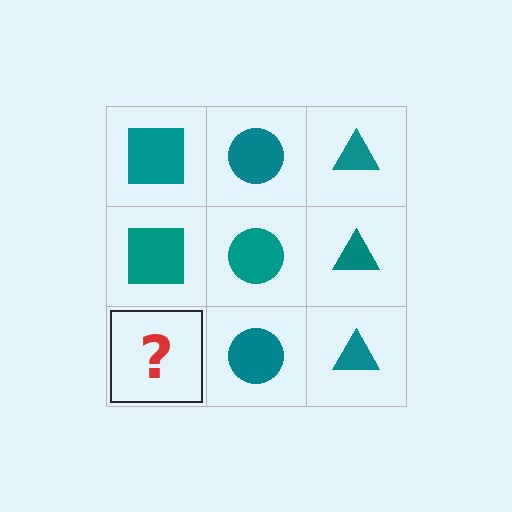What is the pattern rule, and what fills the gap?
The rule is that each column has a consistent shape. The gap should be filled with a teal square.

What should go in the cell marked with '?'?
The missing cell should contain a teal square.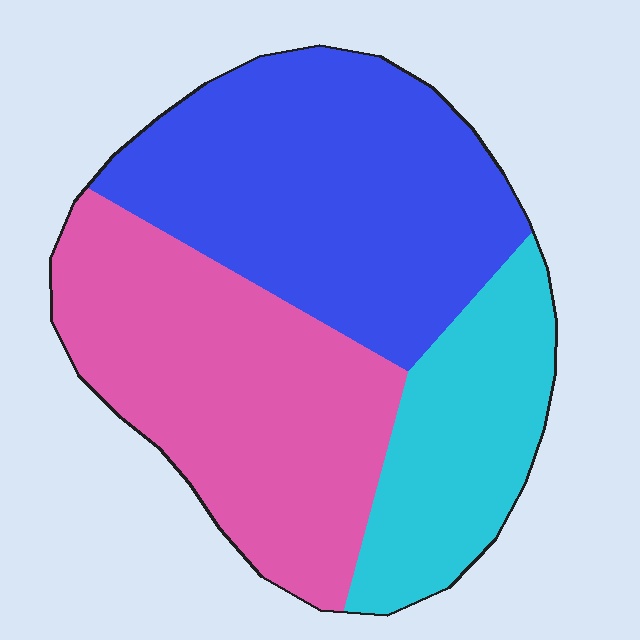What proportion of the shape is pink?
Pink takes up about three eighths (3/8) of the shape.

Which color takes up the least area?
Cyan, at roughly 20%.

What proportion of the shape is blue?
Blue takes up between a quarter and a half of the shape.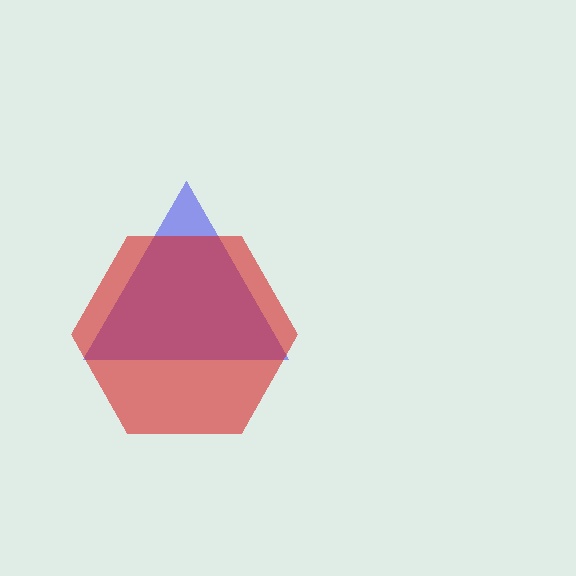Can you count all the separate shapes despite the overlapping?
Yes, there are 2 separate shapes.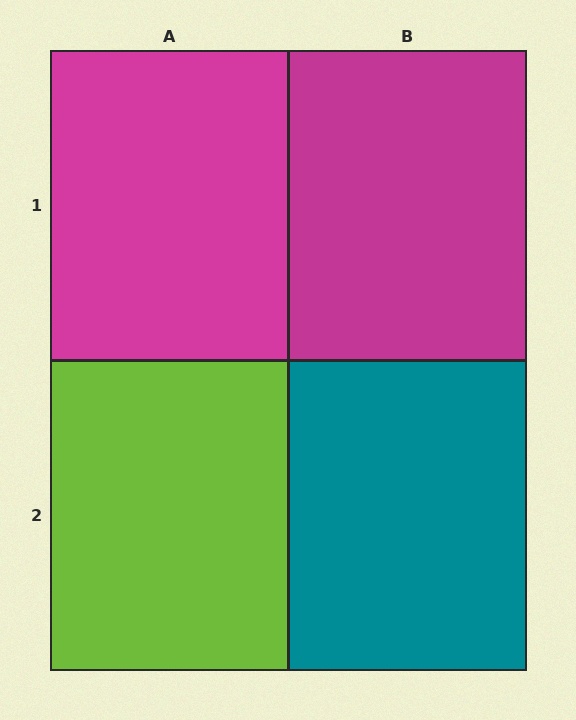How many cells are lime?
1 cell is lime.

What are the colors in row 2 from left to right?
Lime, teal.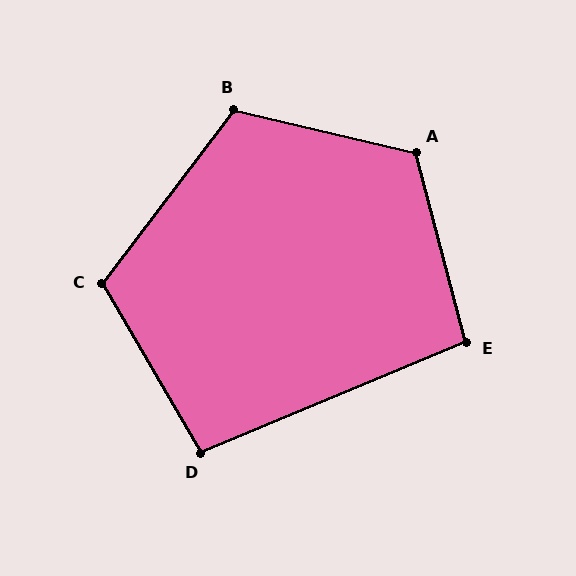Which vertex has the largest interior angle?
A, at approximately 118 degrees.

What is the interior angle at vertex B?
Approximately 114 degrees (obtuse).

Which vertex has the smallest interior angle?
D, at approximately 98 degrees.